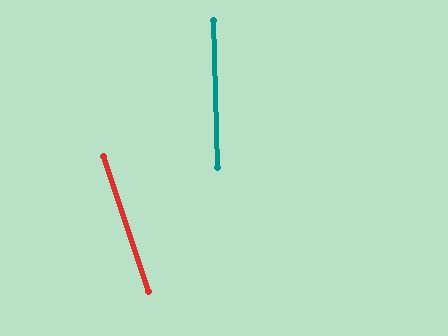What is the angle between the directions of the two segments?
Approximately 17 degrees.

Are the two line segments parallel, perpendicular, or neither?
Neither parallel nor perpendicular — they differ by about 17°.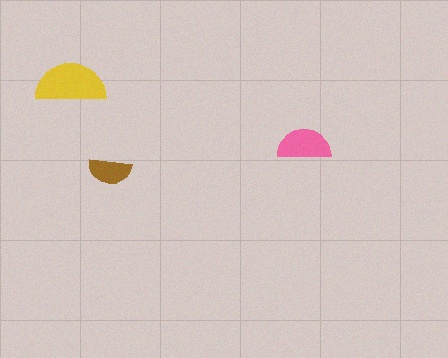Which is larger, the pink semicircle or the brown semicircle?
The pink one.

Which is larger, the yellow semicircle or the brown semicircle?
The yellow one.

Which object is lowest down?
The brown semicircle is bottommost.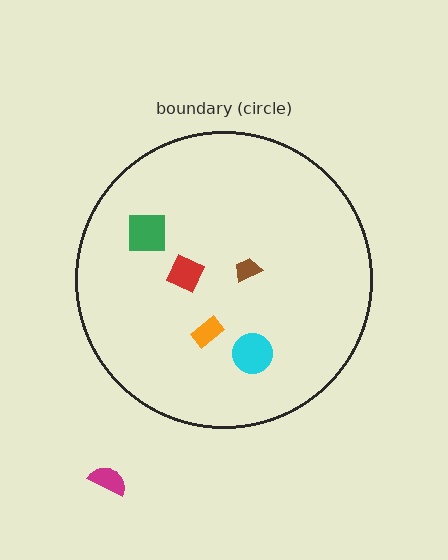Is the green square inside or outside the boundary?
Inside.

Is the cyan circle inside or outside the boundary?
Inside.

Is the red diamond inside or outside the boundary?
Inside.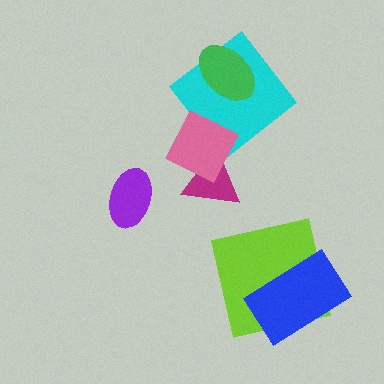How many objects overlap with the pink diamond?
2 objects overlap with the pink diamond.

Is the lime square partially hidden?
Yes, it is partially covered by another shape.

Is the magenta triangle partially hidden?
Yes, it is partially covered by another shape.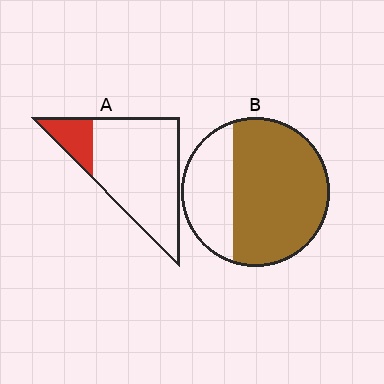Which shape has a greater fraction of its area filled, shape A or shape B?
Shape B.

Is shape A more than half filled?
No.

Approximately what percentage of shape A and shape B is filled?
A is approximately 15% and B is approximately 70%.